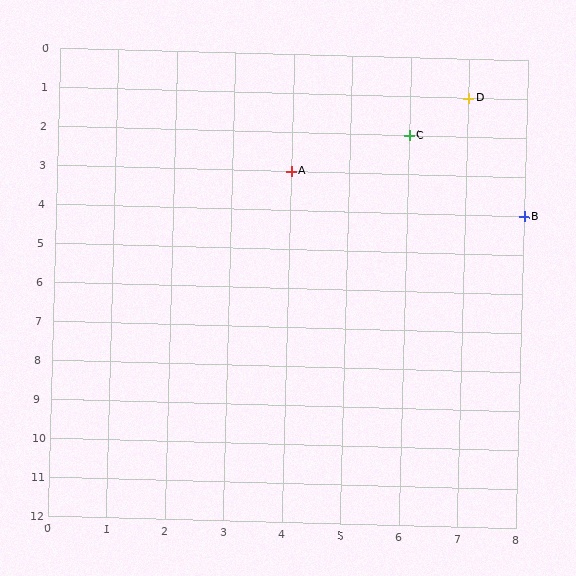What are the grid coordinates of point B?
Point B is at grid coordinates (8, 4).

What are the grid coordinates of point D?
Point D is at grid coordinates (7, 1).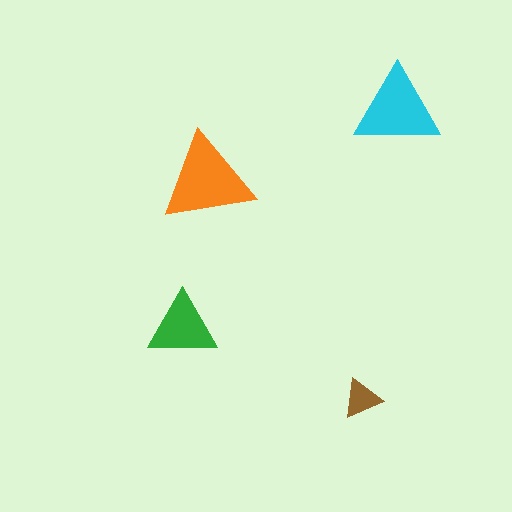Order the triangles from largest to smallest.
the orange one, the cyan one, the green one, the brown one.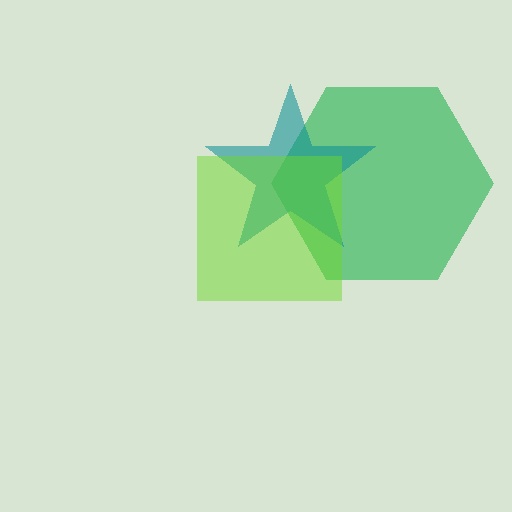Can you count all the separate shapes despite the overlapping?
Yes, there are 3 separate shapes.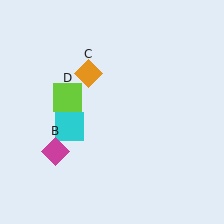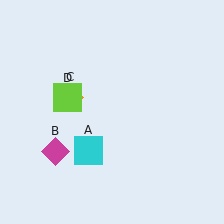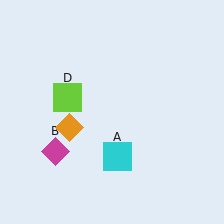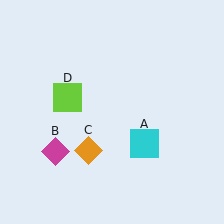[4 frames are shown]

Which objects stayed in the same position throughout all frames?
Magenta diamond (object B) and lime square (object D) remained stationary.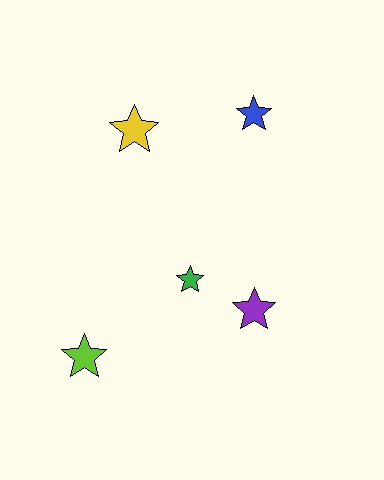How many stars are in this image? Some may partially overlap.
There are 5 stars.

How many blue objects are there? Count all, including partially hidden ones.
There is 1 blue object.